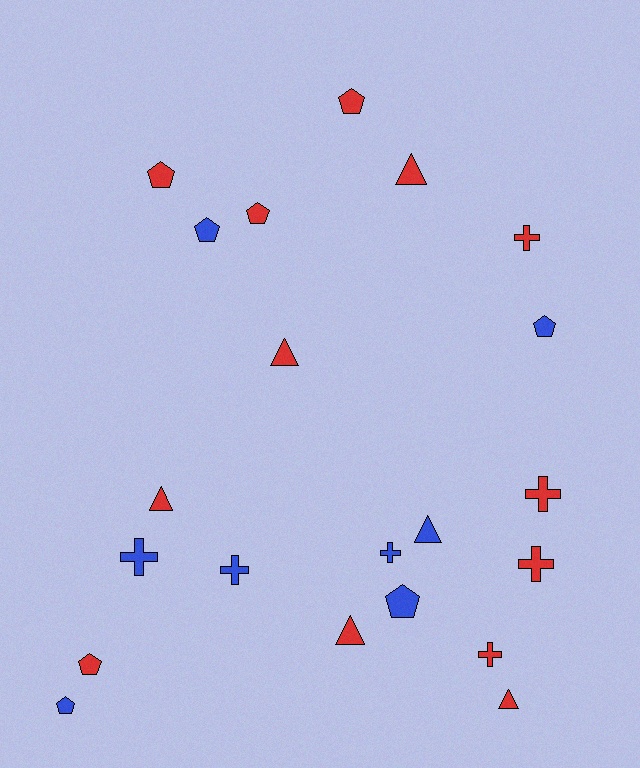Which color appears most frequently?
Red, with 13 objects.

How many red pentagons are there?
There are 4 red pentagons.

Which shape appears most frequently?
Pentagon, with 8 objects.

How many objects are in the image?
There are 21 objects.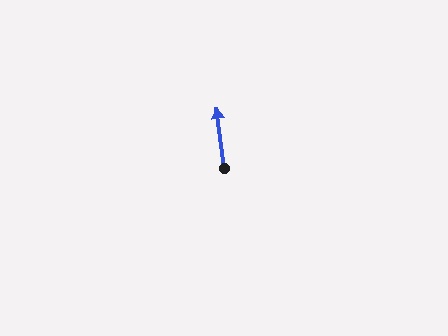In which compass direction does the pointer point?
North.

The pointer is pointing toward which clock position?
Roughly 12 o'clock.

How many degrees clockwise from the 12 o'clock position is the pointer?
Approximately 353 degrees.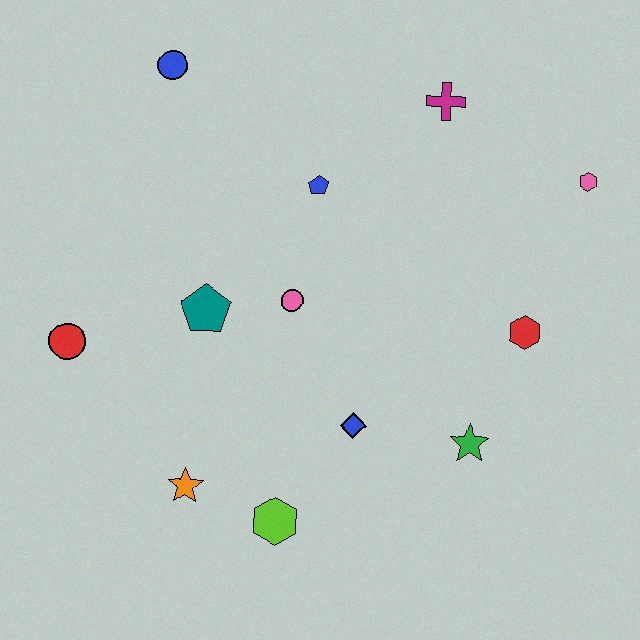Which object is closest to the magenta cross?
The blue pentagon is closest to the magenta cross.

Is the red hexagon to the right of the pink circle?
Yes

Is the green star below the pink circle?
Yes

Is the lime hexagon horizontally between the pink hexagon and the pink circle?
No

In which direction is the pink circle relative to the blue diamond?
The pink circle is above the blue diamond.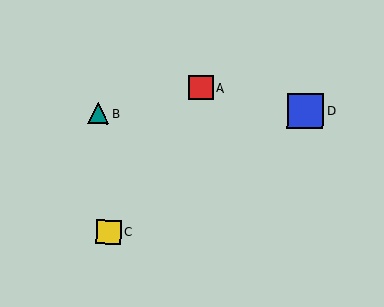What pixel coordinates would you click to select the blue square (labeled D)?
Click at (305, 111) to select the blue square D.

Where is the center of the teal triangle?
The center of the teal triangle is at (98, 113).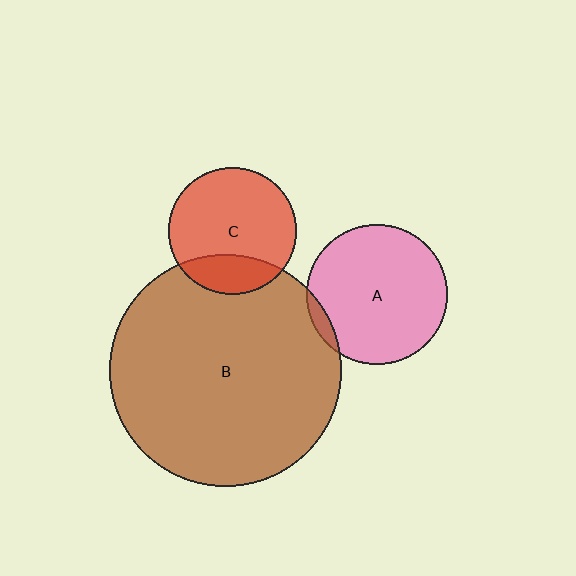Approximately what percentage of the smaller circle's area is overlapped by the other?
Approximately 25%.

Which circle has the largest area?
Circle B (brown).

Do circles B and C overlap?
Yes.